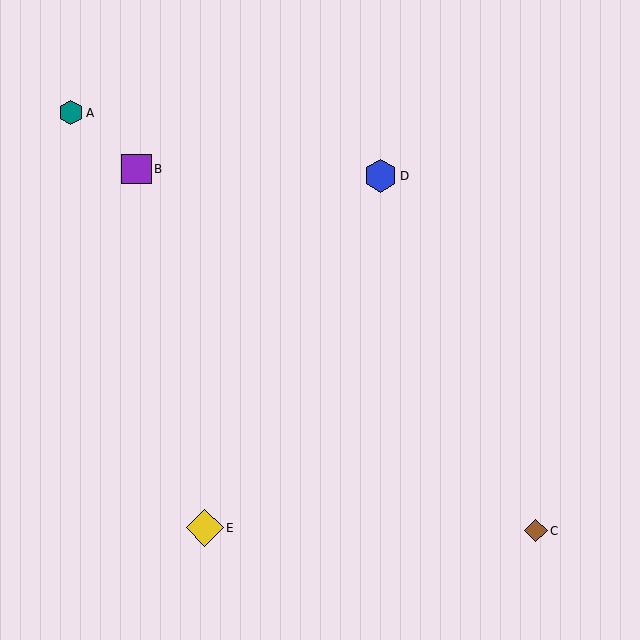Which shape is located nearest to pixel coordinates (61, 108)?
The teal hexagon (labeled A) at (71, 113) is nearest to that location.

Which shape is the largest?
The yellow diamond (labeled E) is the largest.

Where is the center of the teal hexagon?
The center of the teal hexagon is at (71, 113).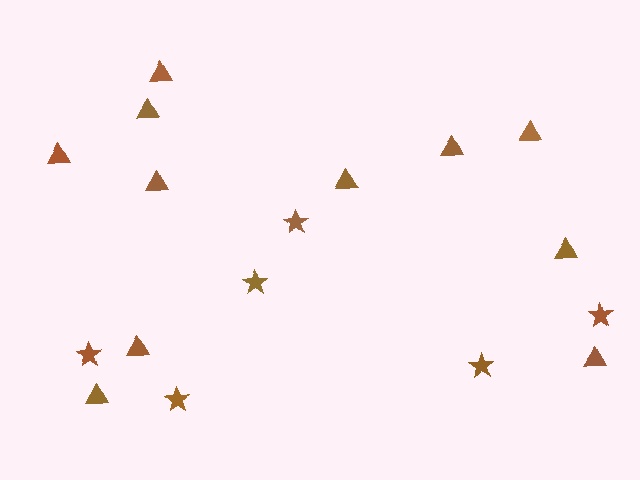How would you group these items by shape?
There are 2 groups: one group of stars (6) and one group of triangles (11).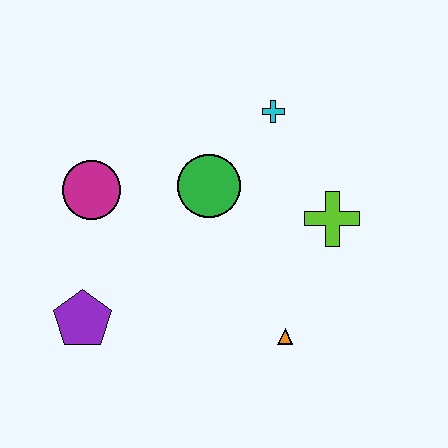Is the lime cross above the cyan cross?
No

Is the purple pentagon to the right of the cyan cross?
No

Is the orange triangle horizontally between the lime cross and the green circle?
Yes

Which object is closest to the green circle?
The cyan cross is closest to the green circle.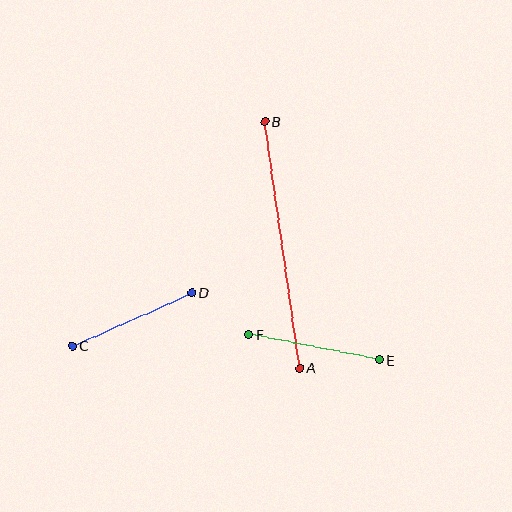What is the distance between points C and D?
The distance is approximately 131 pixels.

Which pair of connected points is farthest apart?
Points A and B are farthest apart.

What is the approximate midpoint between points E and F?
The midpoint is at approximately (314, 347) pixels.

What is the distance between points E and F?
The distance is approximately 133 pixels.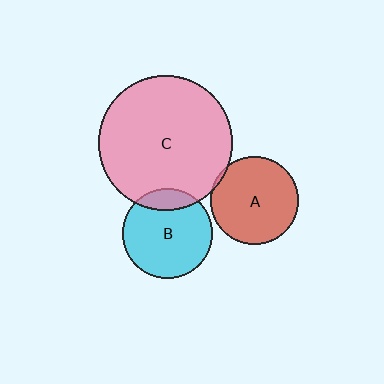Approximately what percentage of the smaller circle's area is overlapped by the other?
Approximately 15%.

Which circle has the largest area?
Circle C (pink).